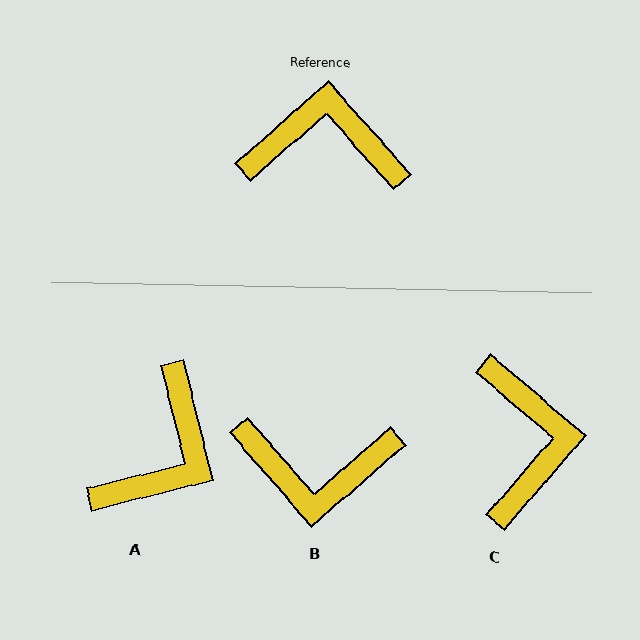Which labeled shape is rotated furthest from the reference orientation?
B, about 179 degrees away.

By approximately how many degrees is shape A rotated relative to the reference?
Approximately 118 degrees clockwise.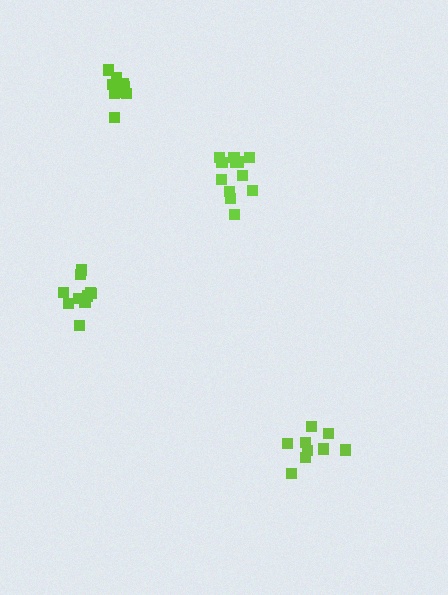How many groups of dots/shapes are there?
There are 4 groups.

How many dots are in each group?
Group 1: 9 dots, Group 2: 9 dots, Group 3: 10 dots, Group 4: 12 dots (40 total).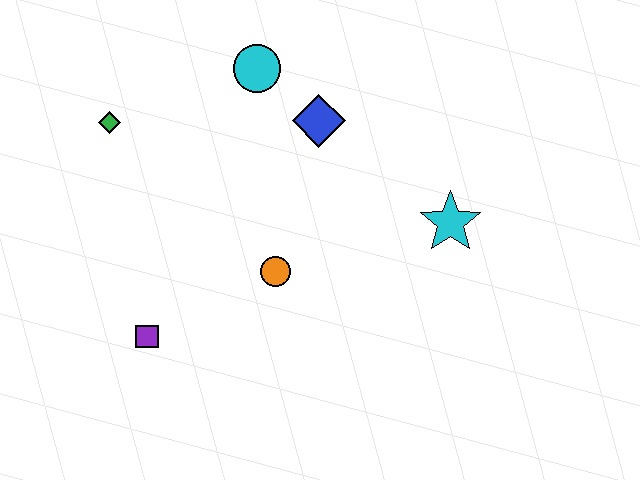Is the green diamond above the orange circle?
Yes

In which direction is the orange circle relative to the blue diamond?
The orange circle is below the blue diamond.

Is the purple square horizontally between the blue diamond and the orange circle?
No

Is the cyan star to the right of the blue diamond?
Yes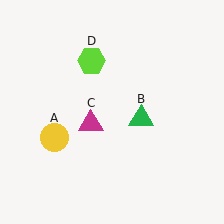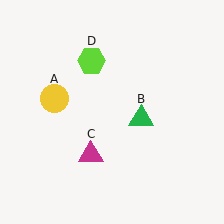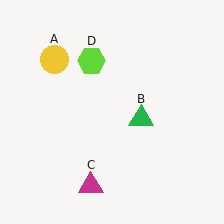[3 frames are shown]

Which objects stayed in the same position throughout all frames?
Green triangle (object B) and lime hexagon (object D) remained stationary.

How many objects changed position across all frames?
2 objects changed position: yellow circle (object A), magenta triangle (object C).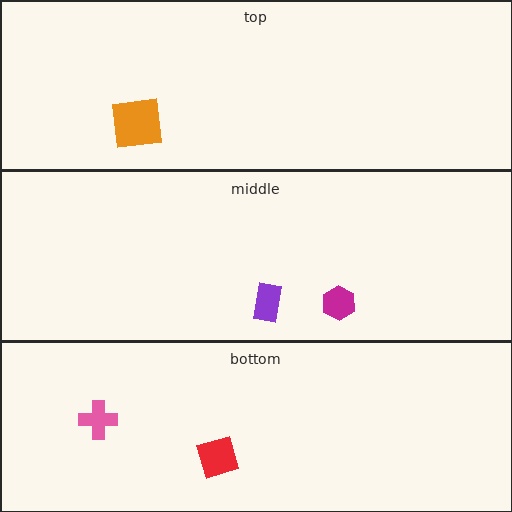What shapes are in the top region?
The orange square.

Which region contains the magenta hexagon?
The middle region.